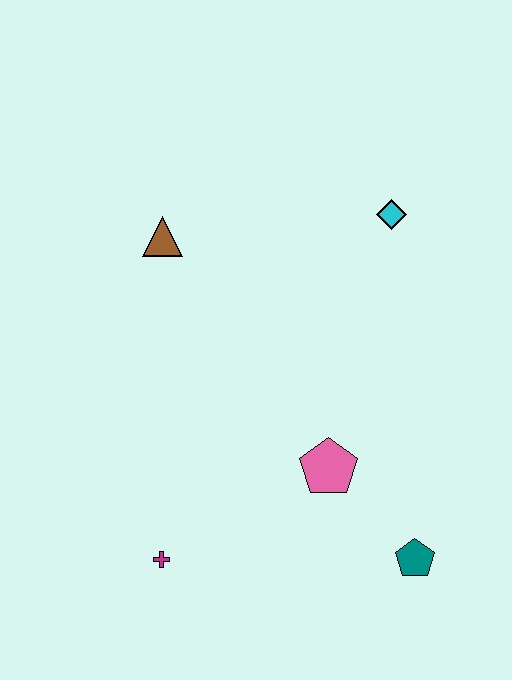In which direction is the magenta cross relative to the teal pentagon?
The magenta cross is to the left of the teal pentagon.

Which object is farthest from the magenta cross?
The cyan diamond is farthest from the magenta cross.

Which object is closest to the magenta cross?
The pink pentagon is closest to the magenta cross.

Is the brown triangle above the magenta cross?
Yes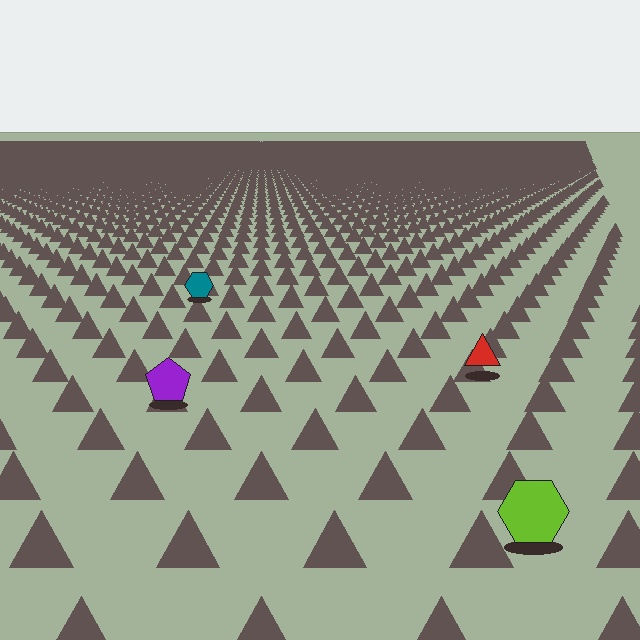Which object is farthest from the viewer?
The teal hexagon is farthest from the viewer. It appears smaller and the ground texture around it is denser.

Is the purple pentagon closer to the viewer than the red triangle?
Yes. The purple pentagon is closer — you can tell from the texture gradient: the ground texture is coarser near it.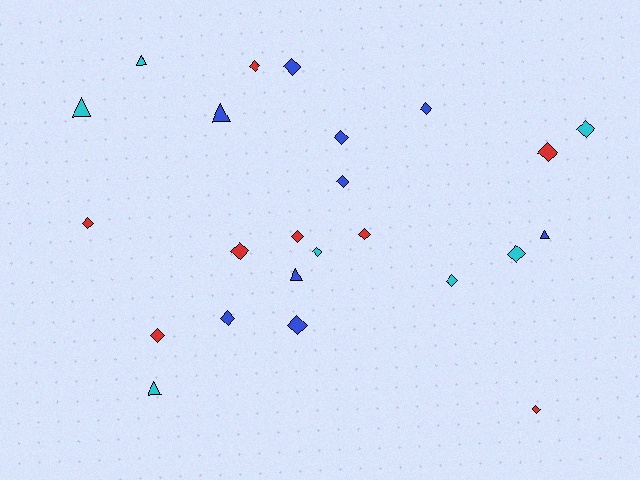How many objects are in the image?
There are 24 objects.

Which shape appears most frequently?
Diamond, with 18 objects.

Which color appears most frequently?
Blue, with 9 objects.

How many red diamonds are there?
There are 8 red diamonds.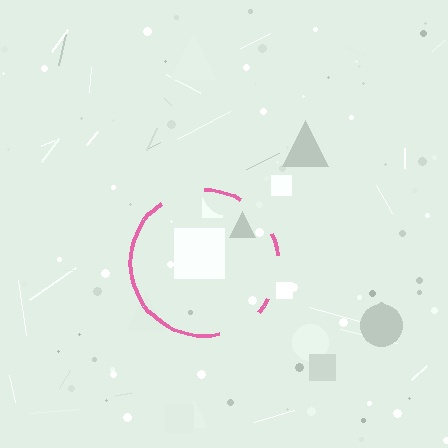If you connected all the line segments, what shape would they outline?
They would outline a circle.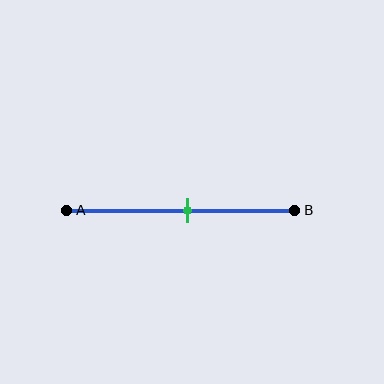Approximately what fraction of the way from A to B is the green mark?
The green mark is approximately 55% of the way from A to B.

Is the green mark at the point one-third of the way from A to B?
No, the mark is at about 55% from A, not at the 33% one-third point.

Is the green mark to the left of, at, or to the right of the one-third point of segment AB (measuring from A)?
The green mark is to the right of the one-third point of segment AB.